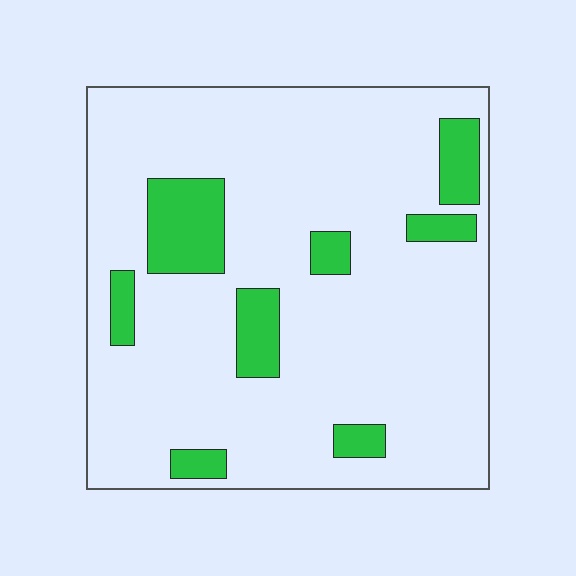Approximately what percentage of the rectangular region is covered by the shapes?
Approximately 15%.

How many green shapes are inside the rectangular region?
8.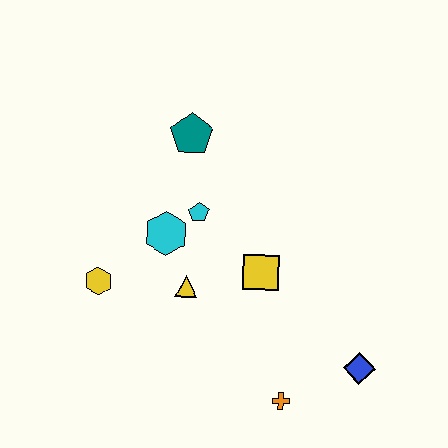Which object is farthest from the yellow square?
The yellow hexagon is farthest from the yellow square.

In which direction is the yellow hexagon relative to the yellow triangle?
The yellow hexagon is to the left of the yellow triangle.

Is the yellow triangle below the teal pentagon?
Yes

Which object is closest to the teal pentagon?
The cyan pentagon is closest to the teal pentagon.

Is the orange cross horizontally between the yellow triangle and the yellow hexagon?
No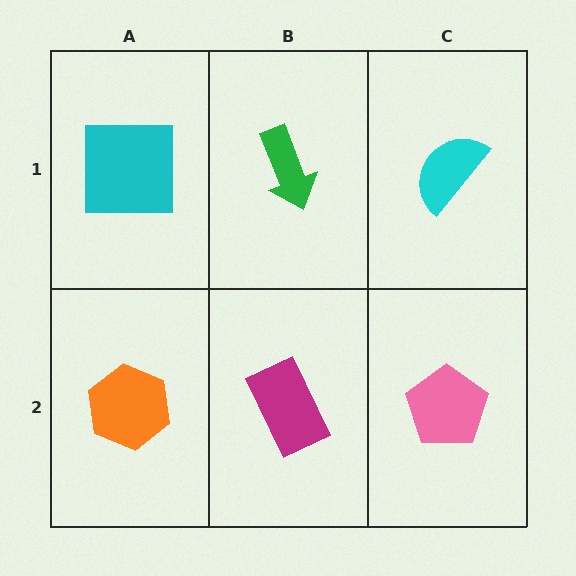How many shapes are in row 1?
3 shapes.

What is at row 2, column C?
A pink pentagon.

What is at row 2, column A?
An orange hexagon.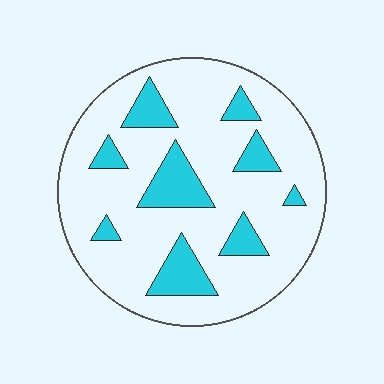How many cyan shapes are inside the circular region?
9.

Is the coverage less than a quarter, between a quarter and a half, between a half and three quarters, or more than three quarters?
Less than a quarter.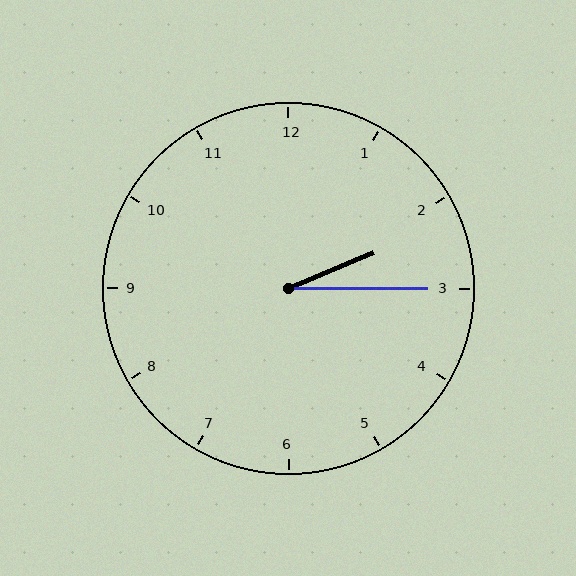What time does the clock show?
2:15.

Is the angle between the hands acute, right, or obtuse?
It is acute.